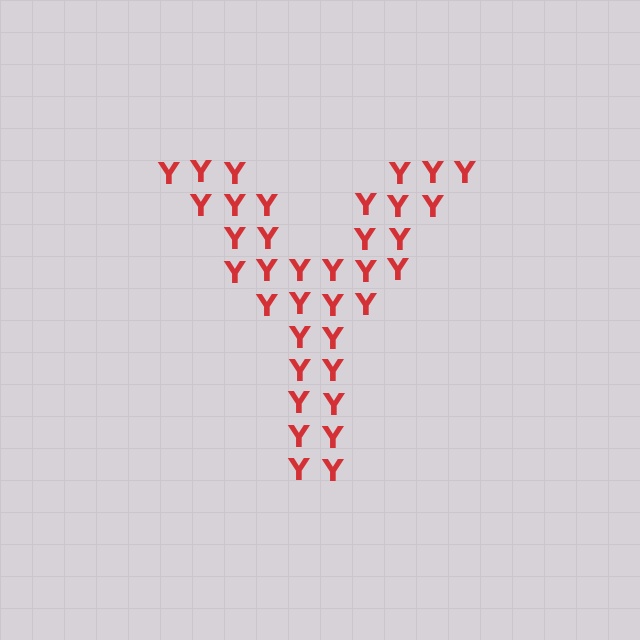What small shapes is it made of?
It is made of small letter Y's.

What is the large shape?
The large shape is the letter Y.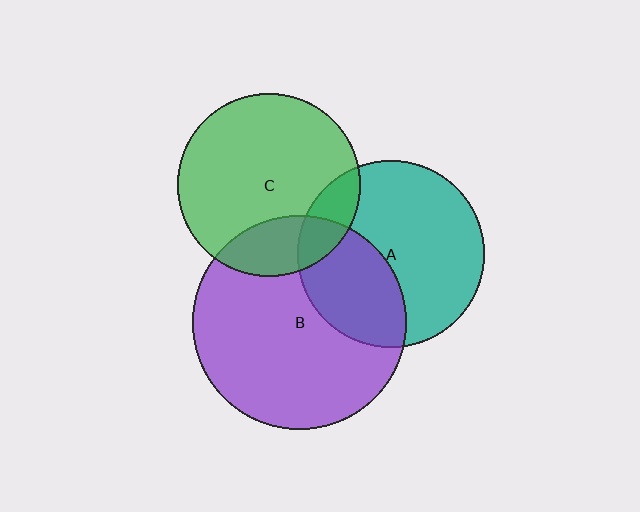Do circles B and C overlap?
Yes.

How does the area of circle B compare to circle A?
Approximately 1.3 times.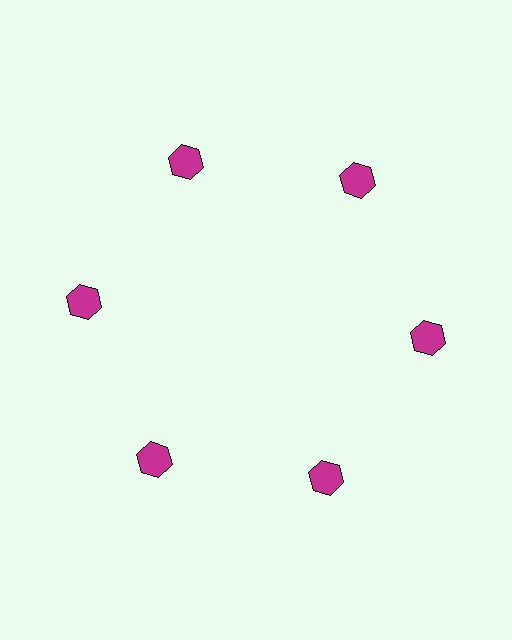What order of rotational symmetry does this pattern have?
This pattern has 6-fold rotational symmetry.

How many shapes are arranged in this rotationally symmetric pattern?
There are 6 shapes, arranged in 6 groups of 1.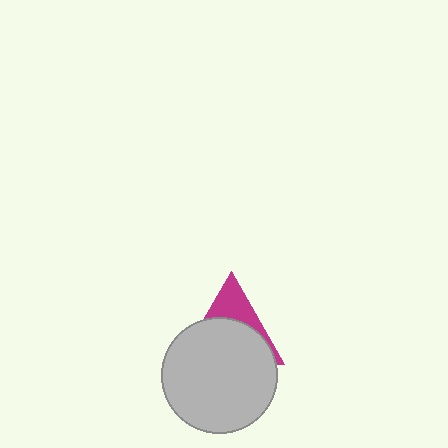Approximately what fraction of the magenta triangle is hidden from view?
Roughly 68% of the magenta triangle is hidden behind the light gray circle.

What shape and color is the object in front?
The object in front is a light gray circle.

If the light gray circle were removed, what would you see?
You would see the complete magenta triangle.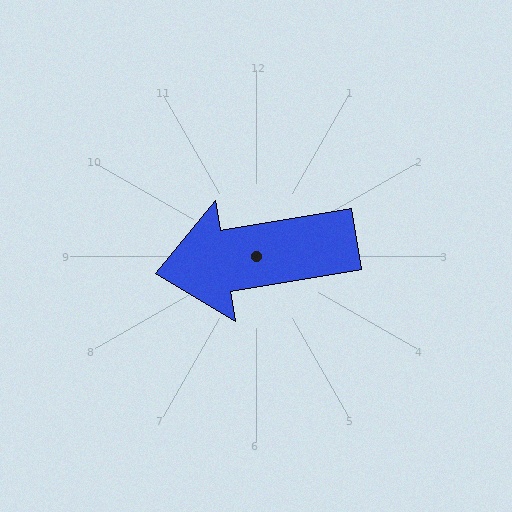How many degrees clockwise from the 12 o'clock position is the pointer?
Approximately 260 degrees.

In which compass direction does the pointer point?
West.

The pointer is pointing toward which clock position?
Roughly 9 o'clock.